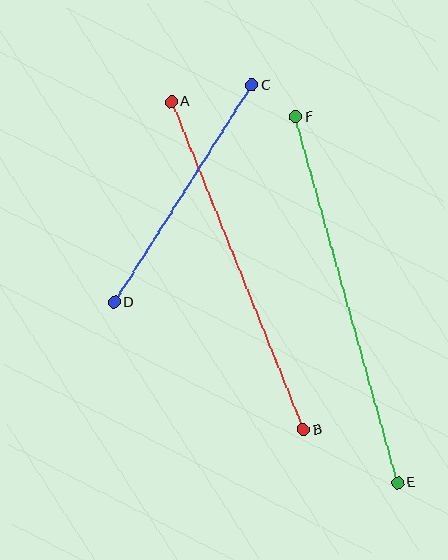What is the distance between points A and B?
The distance is approximately 354 pixels.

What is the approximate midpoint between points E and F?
The midpoint is at approximately (347, 300) pixels.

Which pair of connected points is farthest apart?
Points E and F are farthest apart.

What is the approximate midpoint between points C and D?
The midpoint is at approximately (183, 194) pixels.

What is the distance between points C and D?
The distance is approximately 257 pixels.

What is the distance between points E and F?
The distance is approximately 380 pixels.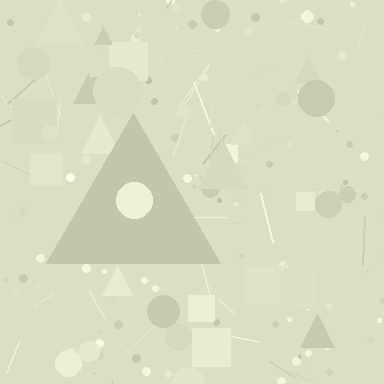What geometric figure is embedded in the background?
A triangle is embedded in the background.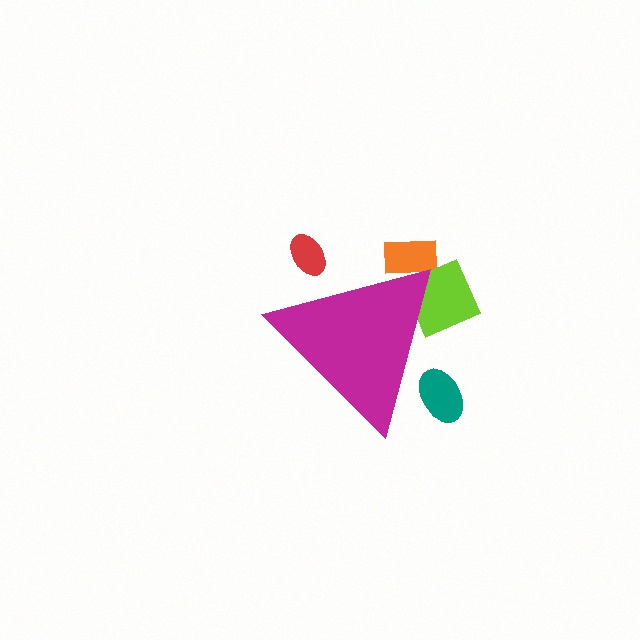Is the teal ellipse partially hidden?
Yes, the teal ellipse is partially hidden behind the magenta triangle.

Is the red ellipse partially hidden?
Yes, the red ellipse is partially hidden behind the magenta triangle.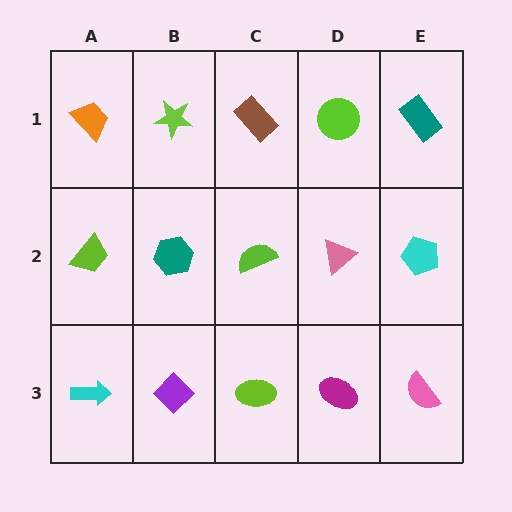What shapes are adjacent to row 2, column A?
An orange trapezoid (row 1, column A), a cyan arrow (row 3, column A), a teal hexagon (row 2, column B).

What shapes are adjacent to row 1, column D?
A pink triangle (row 2, column D), a brown rectangle (row 1, column C), a teal rectangle (row 1, column E).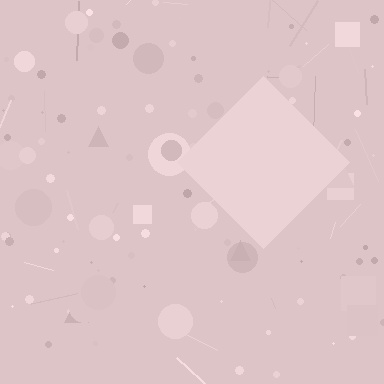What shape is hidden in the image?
A diamond is hidden in the image.